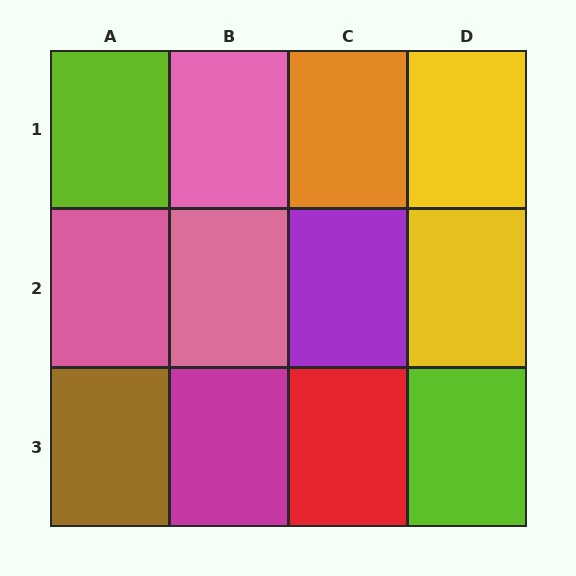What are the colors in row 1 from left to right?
Lime, pink, orange, yellow.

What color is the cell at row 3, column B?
Magenta.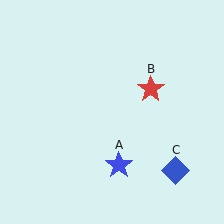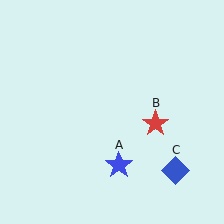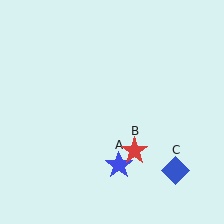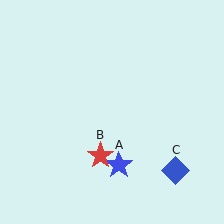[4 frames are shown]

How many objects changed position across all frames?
1 object changed position: red star (object B).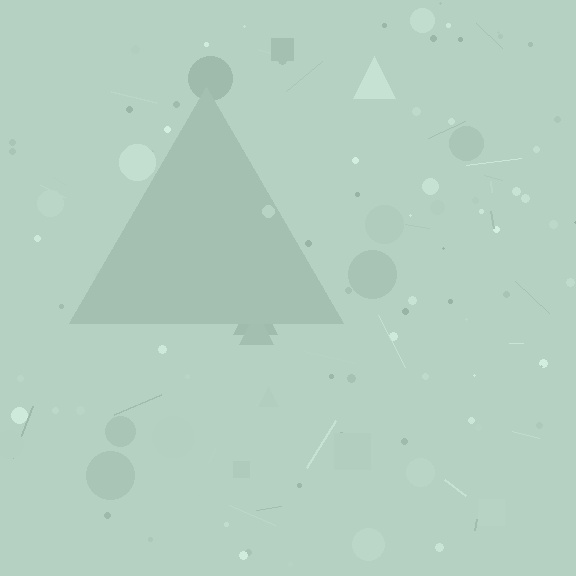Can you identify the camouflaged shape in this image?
The camouflaged shape is a triangle.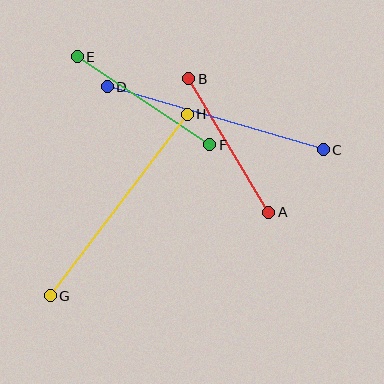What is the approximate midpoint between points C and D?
The midpoint is at approximately (215, 118) pixels.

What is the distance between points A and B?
The distance is approximately 156 pixels.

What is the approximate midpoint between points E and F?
The midpoint is at approximately (143, 101) pixels.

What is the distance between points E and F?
The distance is approximately 159 pixels.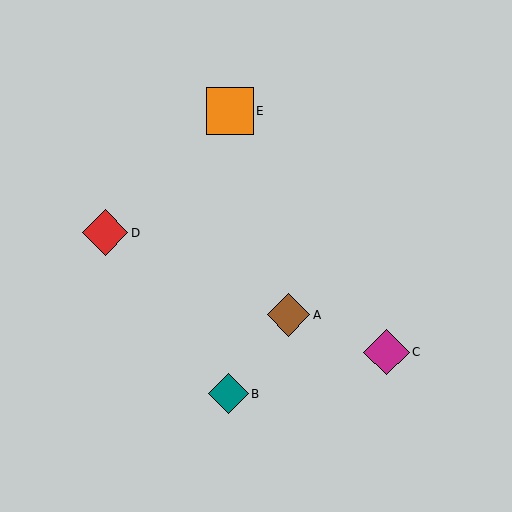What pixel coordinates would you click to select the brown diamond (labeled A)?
Click at (289, 315) to select the brown diamond A.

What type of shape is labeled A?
Shape A is a brown diamond.